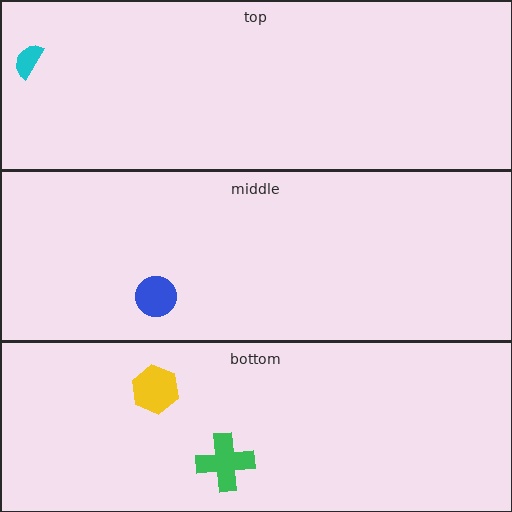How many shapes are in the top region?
1.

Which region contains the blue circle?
The middle region.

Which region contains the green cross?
The bottom region.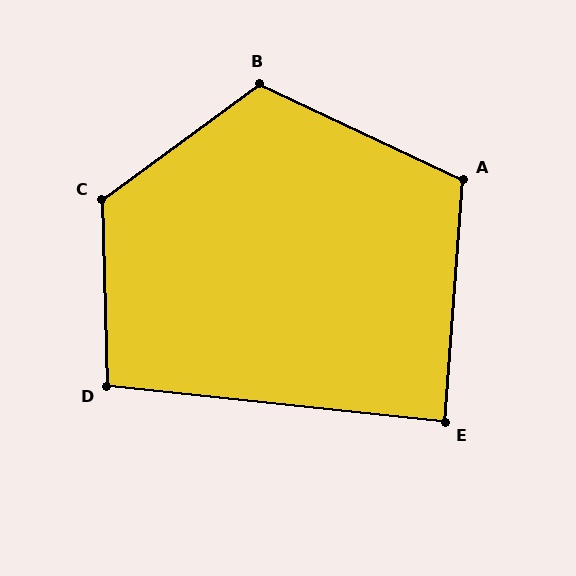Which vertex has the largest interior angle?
C, at approximately 125 degrees.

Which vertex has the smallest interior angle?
E, at approximately 88 degrees.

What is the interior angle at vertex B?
Approximately 119 degrees (obtuse).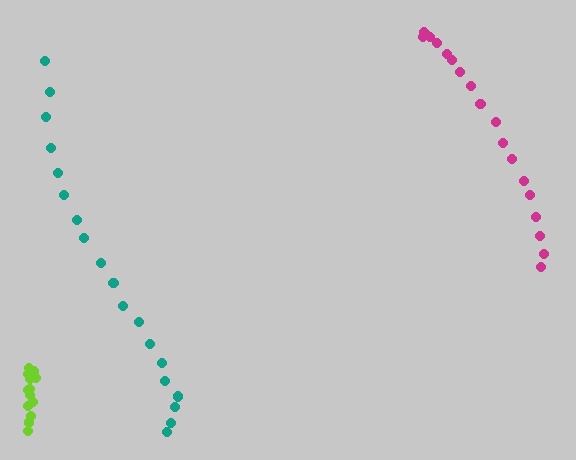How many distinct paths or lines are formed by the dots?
There are 3 distinct paths.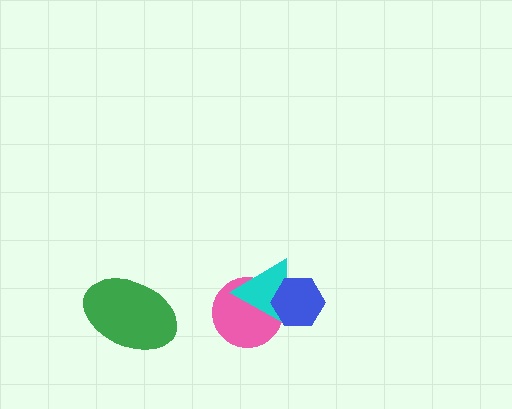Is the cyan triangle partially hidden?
Yes, it is partially covered by another shape.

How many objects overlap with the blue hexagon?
2 objects overlap with the blue hexagon.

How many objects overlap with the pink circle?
2 objects overlap with the pink circle.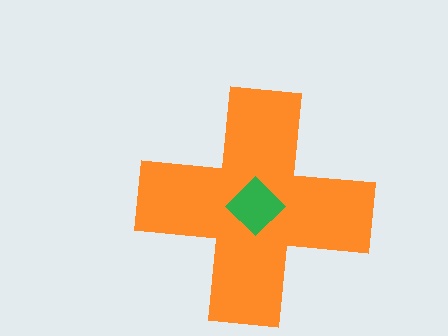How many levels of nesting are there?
2.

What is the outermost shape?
The orange cross.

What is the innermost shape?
The green diamond.